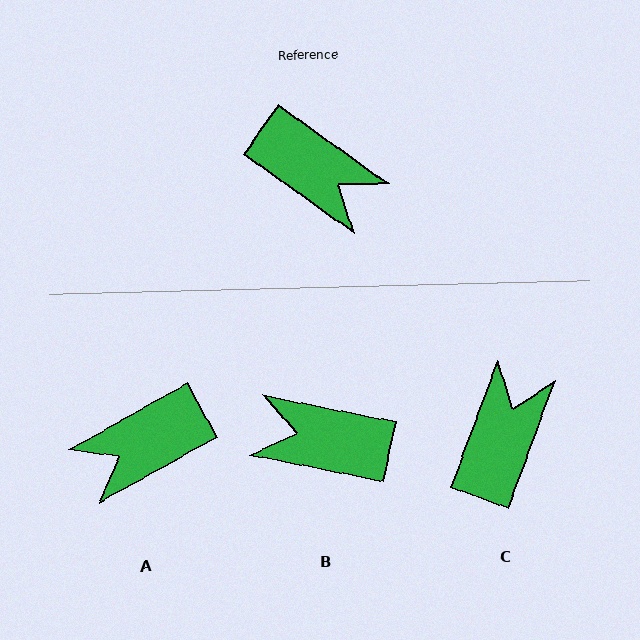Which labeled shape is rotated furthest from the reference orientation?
B, about 156 degrees away.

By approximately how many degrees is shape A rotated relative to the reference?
Approximately 115 degrees clockwise.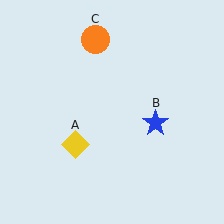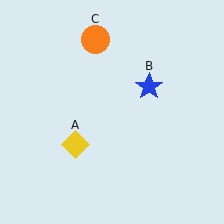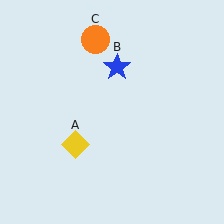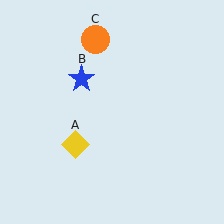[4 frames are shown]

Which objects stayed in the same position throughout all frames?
Yellow diamond (object A) and orange circle (object C) remained stationary.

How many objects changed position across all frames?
1 object changed position: blue star (object B).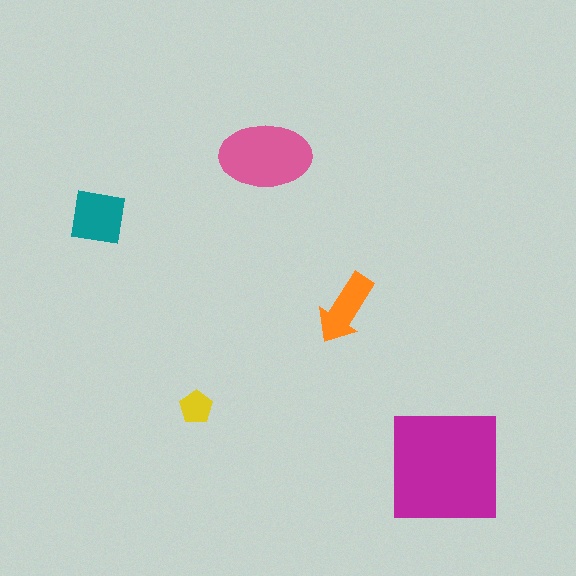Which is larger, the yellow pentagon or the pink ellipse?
The pink ellipse.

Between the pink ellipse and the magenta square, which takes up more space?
The magenta square.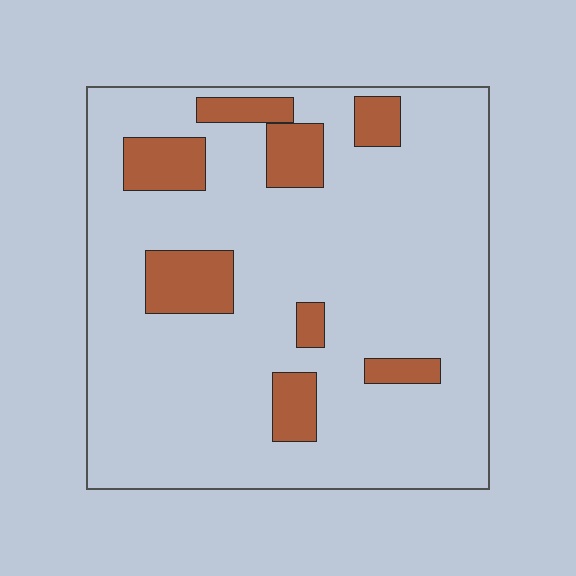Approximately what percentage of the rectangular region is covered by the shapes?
Approximately 15%.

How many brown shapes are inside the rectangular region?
8.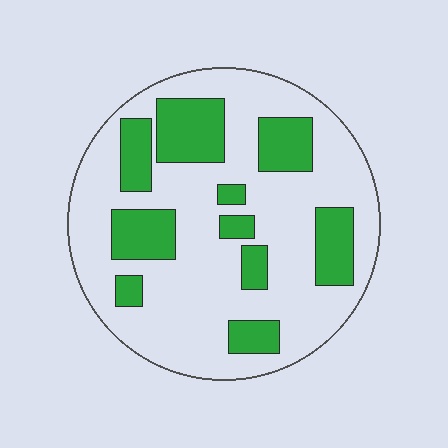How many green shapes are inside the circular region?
10.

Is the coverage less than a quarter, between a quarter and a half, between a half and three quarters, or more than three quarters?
Between a quarter and a half.